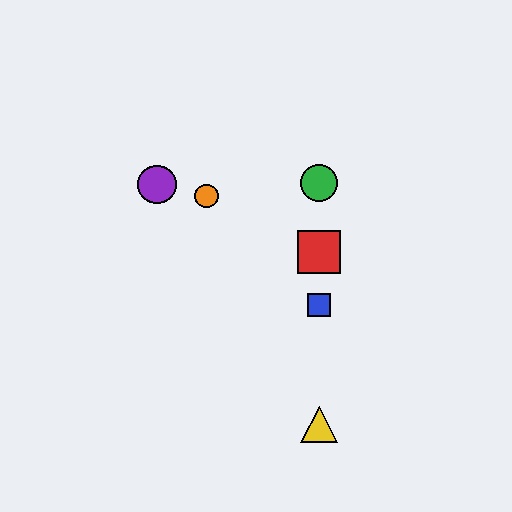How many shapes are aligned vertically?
4 shapes (the red square, the blue square, the green circle, the yellow triangle) are aligned vertically.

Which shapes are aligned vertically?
The red square, the blue square, the green circle, the yellow triangle are aligned vertically.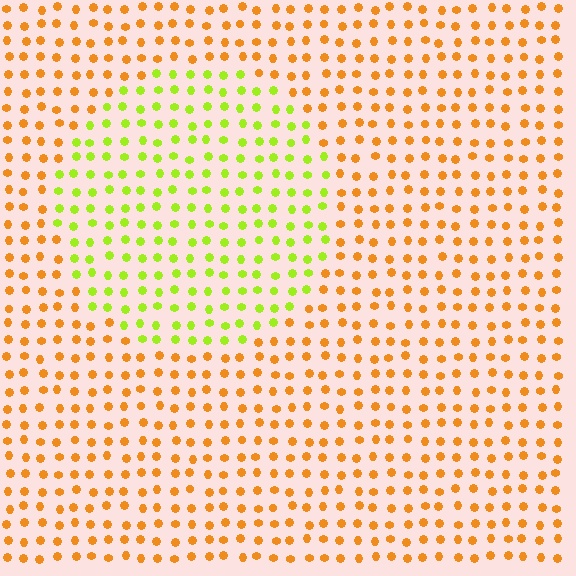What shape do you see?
I see a circle.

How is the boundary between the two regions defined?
The boundary is defined purely by a slight shift in hue (about 52 degrees). Spacing, size, and orientation are identical on both sides.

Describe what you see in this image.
The image is filled with small orange elements in a uniform arrangement. A circle-shaped region is visible where the elements are tinted to a slightly different hue, forming a subtle color boundary.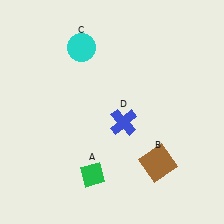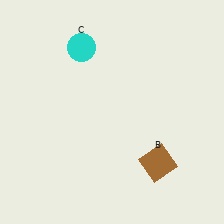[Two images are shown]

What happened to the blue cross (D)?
The blue cross (D) was removed in Image 2. It was in the bottom-right area of Image 1.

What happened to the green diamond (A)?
The green diamond (A) was removed in Image 2. It was in the bottom-left area of Image 1.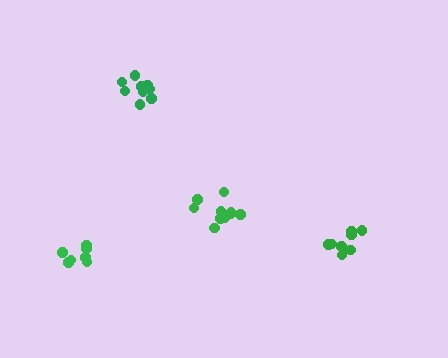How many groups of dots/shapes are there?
There are 4 groups.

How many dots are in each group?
Group 1: 10 dots, Group 2: 7 dots, Group 3: 8 dots, Group 4: 10 dots (35 total).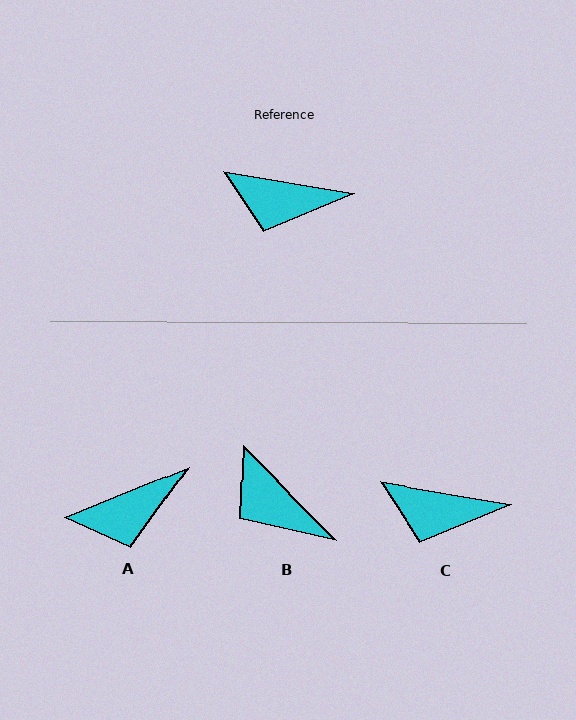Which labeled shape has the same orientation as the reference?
C.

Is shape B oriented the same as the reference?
No, it is off by about 36 degrees.